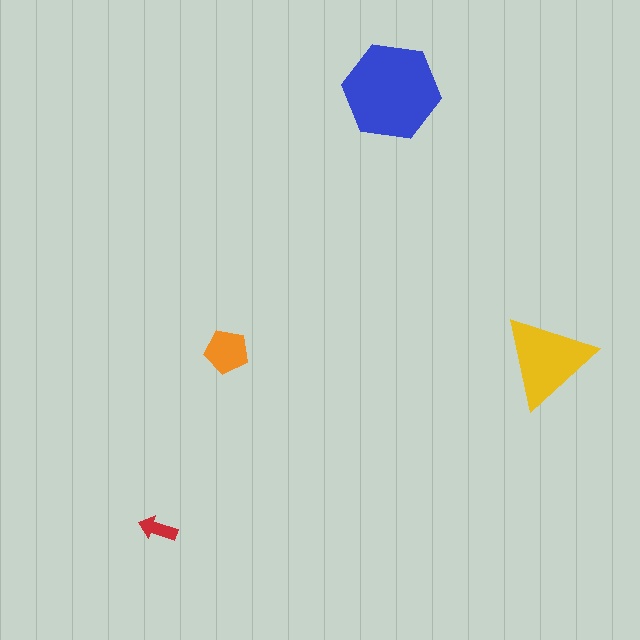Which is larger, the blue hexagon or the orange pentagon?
The blue hexagon.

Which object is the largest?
The blue hexagon.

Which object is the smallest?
The red arrow.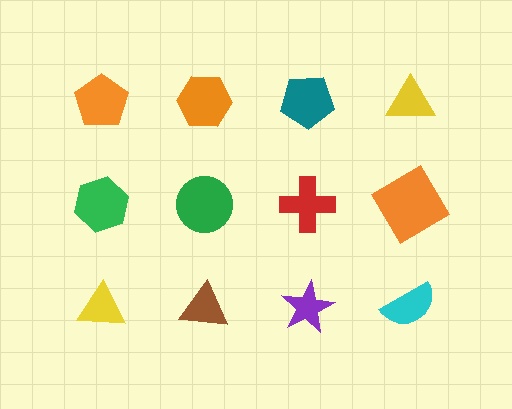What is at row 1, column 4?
A yellow triangle.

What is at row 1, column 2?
An orange hexagon.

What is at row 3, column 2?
A brown triangle.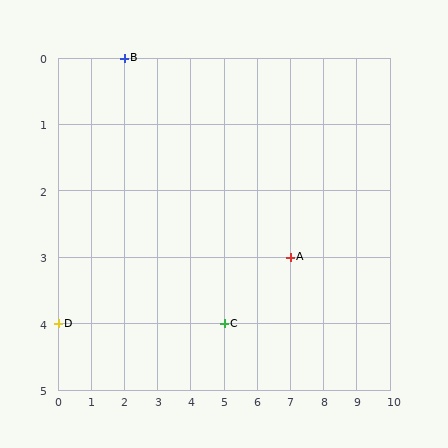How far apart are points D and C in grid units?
Points D and C are 5 columns apart.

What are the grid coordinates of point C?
Point C is at grid coordinates (5, 4).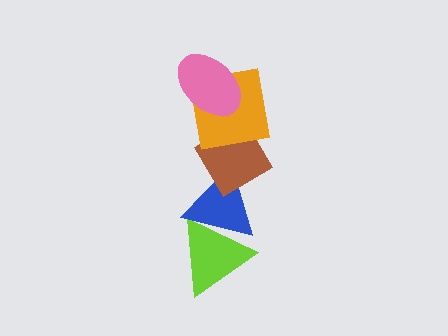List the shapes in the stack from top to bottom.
From top to bottom: the pink ellipse, the orange square, the brown diamond, the blue triangle, the lime triangle.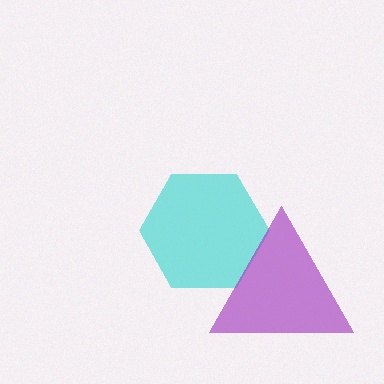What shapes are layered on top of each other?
The layered shapes are: a cyan hexagon, a purple triangle.